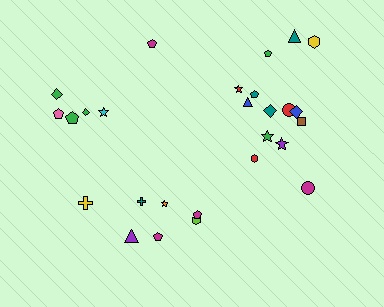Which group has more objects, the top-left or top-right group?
The top-right group.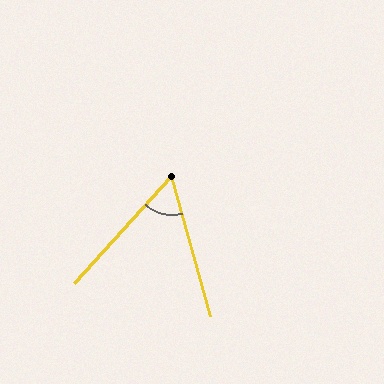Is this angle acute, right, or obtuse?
It is acute.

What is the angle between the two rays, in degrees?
Approximately 58 degrees.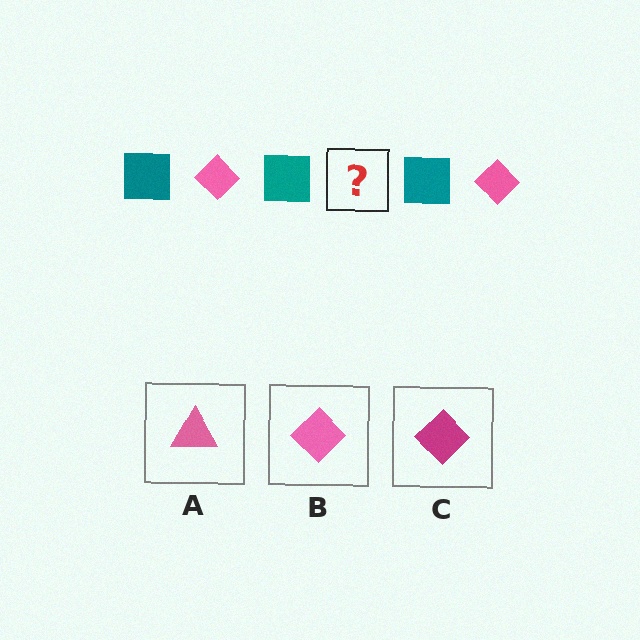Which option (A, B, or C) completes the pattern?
B.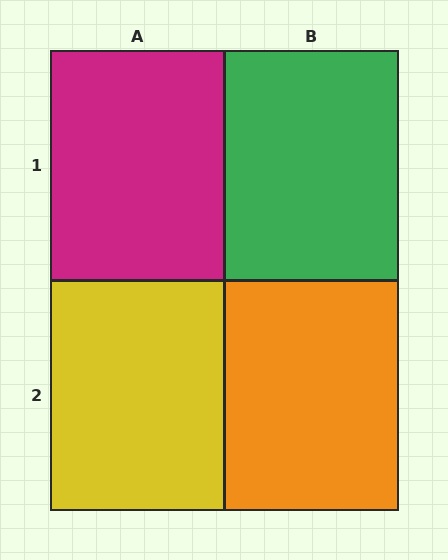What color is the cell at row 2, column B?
Orange.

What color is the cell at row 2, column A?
Yellow.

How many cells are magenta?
1 cell is magenta.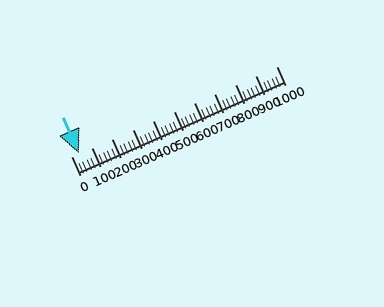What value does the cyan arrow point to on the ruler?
The cyan arrow points to approximately 40.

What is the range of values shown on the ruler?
The ruler shows values from 0 to 1000.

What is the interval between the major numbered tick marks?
The major tick marks are spaced 100 units apart.